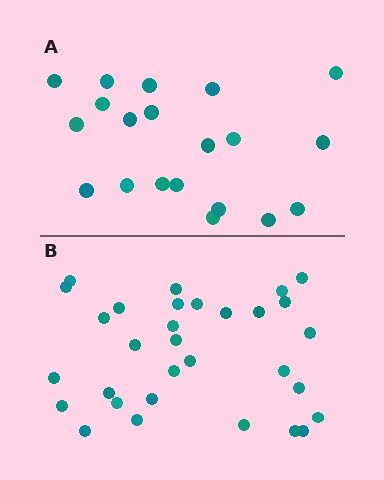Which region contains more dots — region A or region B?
Region B (the bottom region) has more dots.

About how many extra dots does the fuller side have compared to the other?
Region B has roughly 12 or so more dots than region A.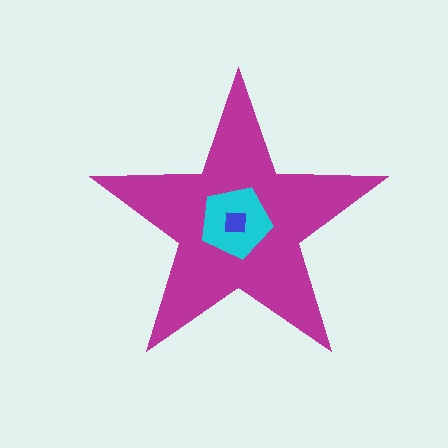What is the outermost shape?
The magenta star.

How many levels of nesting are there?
3.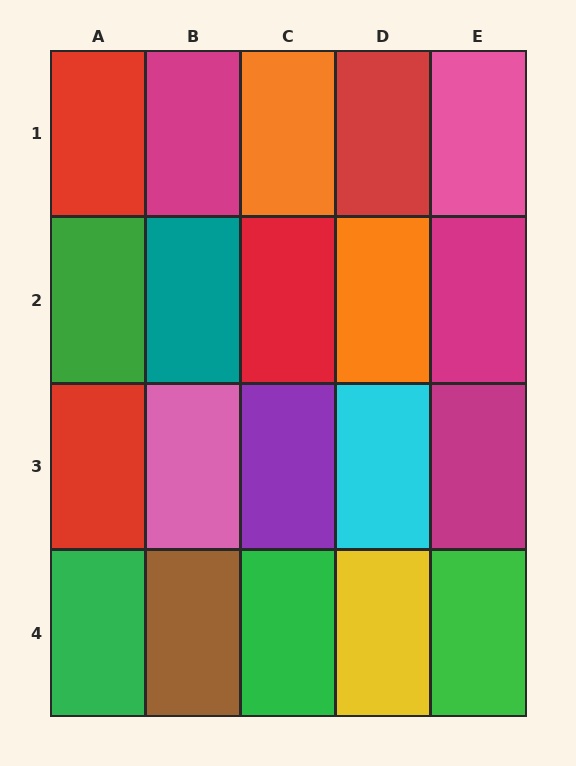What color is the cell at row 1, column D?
Red.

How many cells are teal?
1 cell is teal.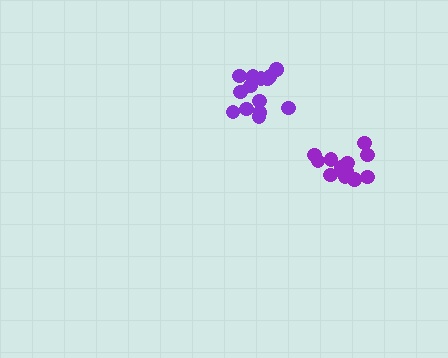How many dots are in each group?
Group 1: 12 dots, Group 2: 15 dots (27 total).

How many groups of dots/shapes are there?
There are 2 groups.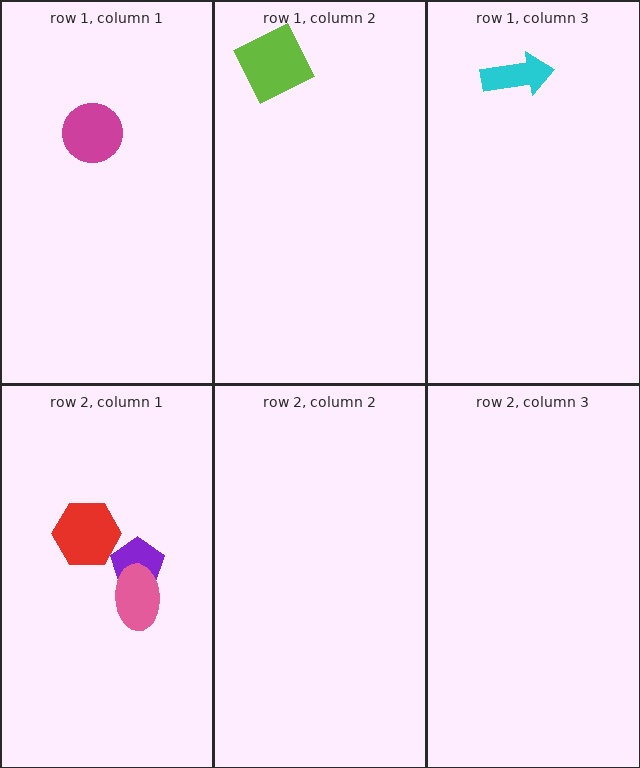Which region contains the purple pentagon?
The row 2, column 1 region.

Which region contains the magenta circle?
The row 1, column 1 region.